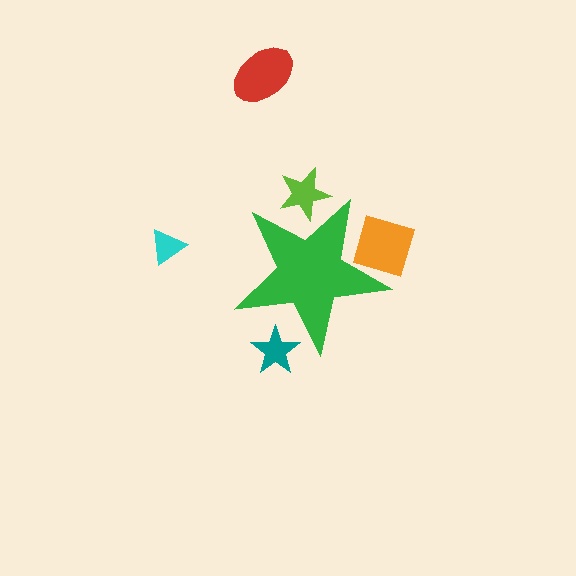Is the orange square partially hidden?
Yes, the orange square is partially hidden behind the green star.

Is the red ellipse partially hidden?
No, the red ellipse is fully visible.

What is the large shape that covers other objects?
A green star.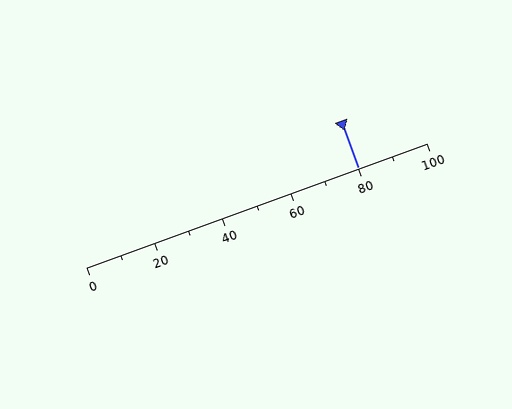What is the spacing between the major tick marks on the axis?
The major ticks are spaced 20 apart.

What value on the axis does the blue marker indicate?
The marker indicates approximately 80.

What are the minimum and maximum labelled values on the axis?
The axis runs from 0 to 100.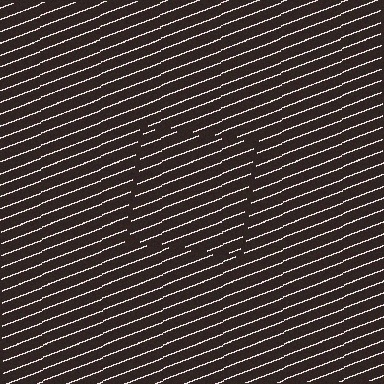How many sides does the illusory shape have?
4 sides — the line-ends trace a square.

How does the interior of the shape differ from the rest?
The interior of the shape contains the same grating, shifted by half a period — the contour is defined by the phase discontinuity where line-ends from the inner and outer gratings abut.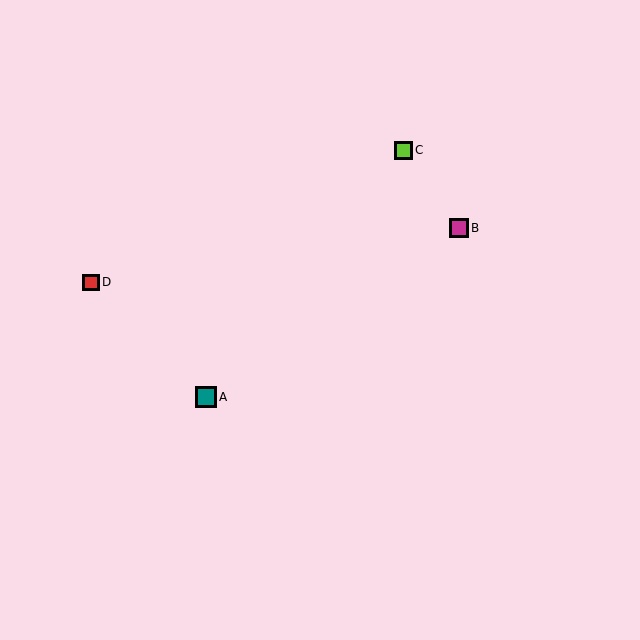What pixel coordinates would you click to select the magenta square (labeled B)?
Click at (459, 228) to select the magenta square B.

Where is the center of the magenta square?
The center of the magenta square is at (459, 228).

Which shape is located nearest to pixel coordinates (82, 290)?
The red square (labeled D) at (91, 282) is nearest to that location.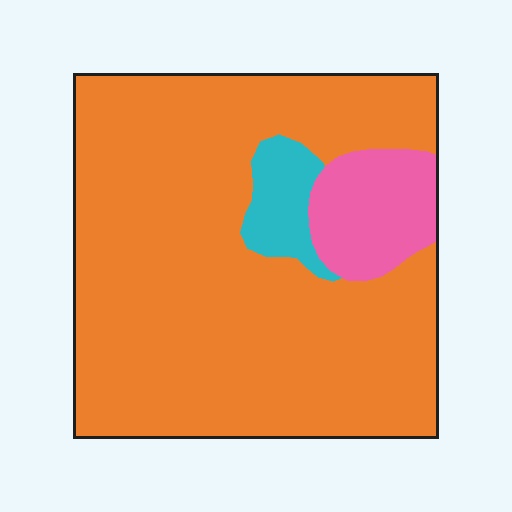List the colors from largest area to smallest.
From largest to smallest: orange, pink, cyan.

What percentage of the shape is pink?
Pink takes up less than a quarter of the shape.